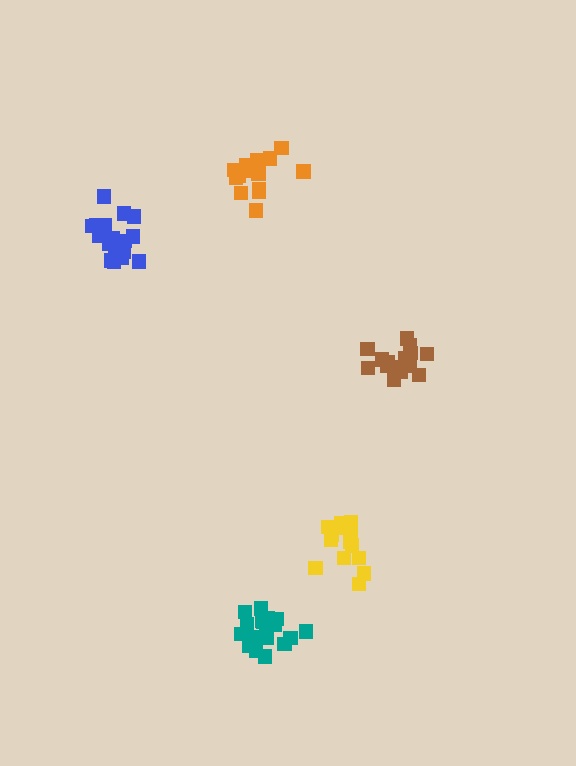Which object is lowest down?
The teal cluster is bottommost.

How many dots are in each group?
Group 1: 19 dots, Group 2: 16 dots, Group 3: 14 dots, Group 4: 14 dots, Group 5: 20 dots (83 total).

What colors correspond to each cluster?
The clusters are colored: blue, brown, orange, yellow, teal.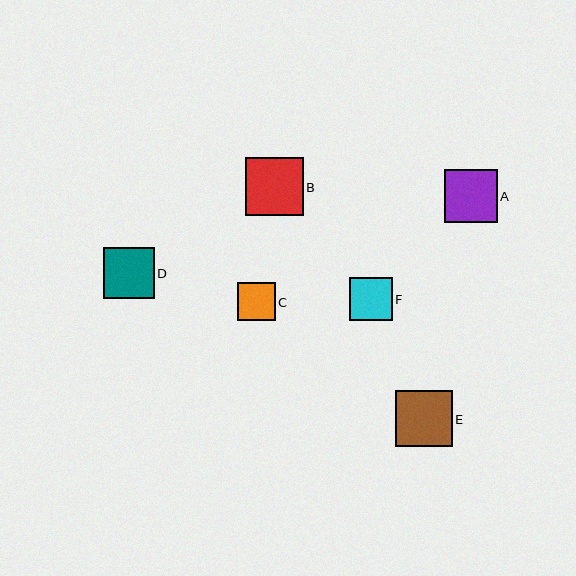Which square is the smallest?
Square C is the smallest with a size of approximately 38 pixels.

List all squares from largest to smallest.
From largest to smallest: B, E, A, D, F, C.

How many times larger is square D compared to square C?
Square D is approximately 1.4 times the size of square C.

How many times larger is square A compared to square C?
Square A is approximately 1.4 times the size of square C.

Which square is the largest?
Square B is the largest with a size of approximately 58 pixels.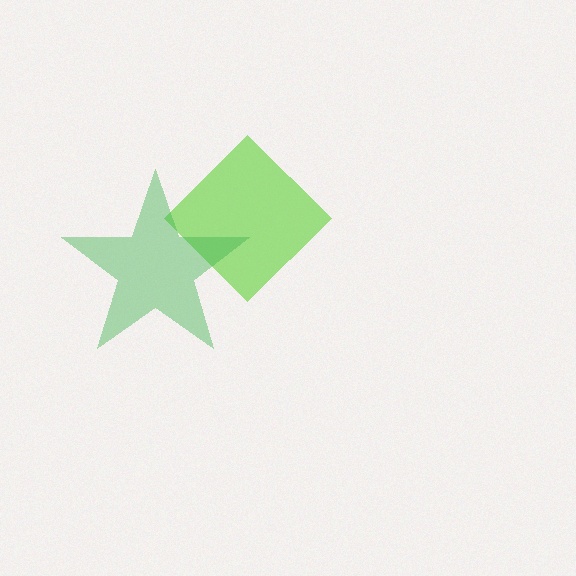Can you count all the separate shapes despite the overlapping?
Yes, there are 2 separate shapes.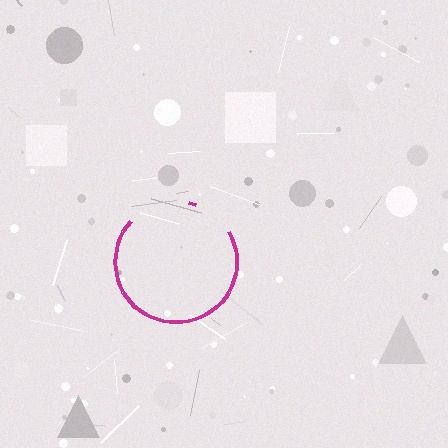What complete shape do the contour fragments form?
The contour fragments form a circle.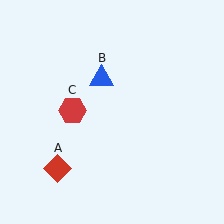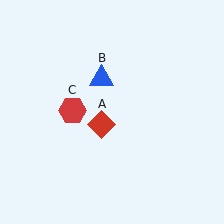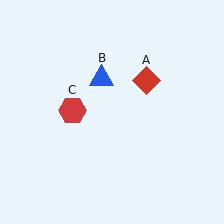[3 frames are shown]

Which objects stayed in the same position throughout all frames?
Blue triangle (object B) and red hexagon (object C) remained stationary.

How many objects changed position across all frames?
1 object changed position: red diamond (object A).